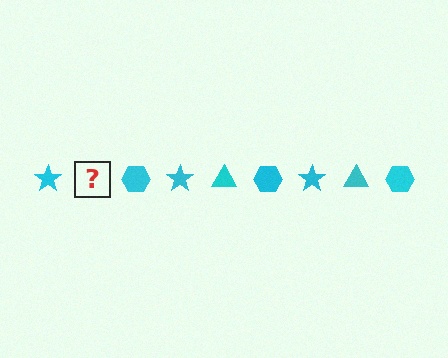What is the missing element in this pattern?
The missing element is a cyan triangle.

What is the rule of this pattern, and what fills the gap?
The rule is that the pattern cycles through star, triangle, hexagon shapes in cyan. The gap should be filled with a cyan triangle.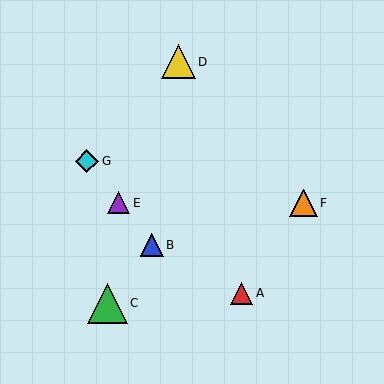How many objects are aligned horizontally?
2 objects (E, F) are aligned horizontally.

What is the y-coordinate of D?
Object D is at y≈62.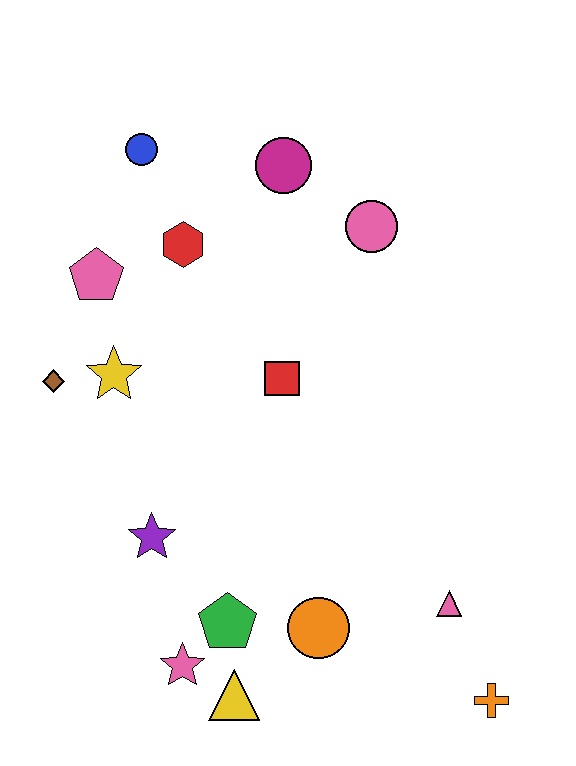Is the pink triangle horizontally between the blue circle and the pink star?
No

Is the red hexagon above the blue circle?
No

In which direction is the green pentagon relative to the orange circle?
The green pentagon is to the left of the orange circle.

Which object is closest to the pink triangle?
The orange cross is closest to the pink triangle.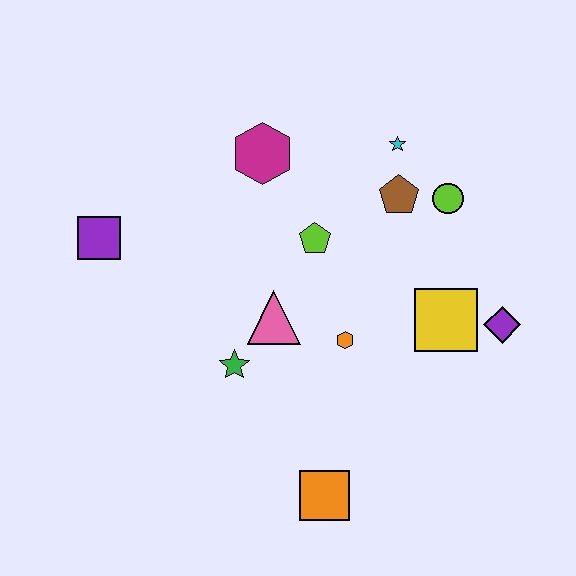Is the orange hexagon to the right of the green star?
Yes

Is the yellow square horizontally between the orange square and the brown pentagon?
No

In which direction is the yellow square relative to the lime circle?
The yellow square is below the lime circle.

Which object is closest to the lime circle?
The brown pentagon is closest to the lime circle.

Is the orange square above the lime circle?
No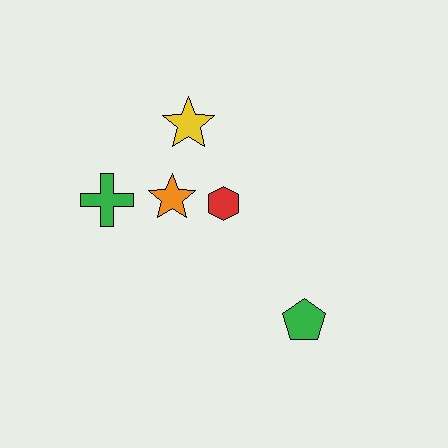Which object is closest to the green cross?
The orange star is closest to the green cross.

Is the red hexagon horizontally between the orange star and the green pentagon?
Yes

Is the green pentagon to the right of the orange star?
Yes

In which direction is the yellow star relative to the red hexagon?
The yellow star is above the red hexagon.